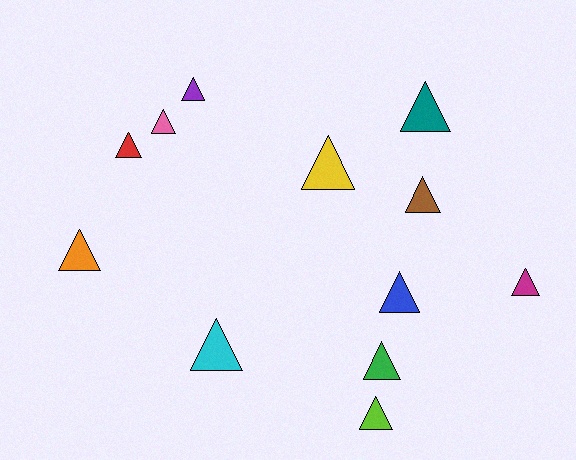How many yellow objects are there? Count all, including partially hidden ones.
There is 1 yellow object.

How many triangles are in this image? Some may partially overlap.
There are 12 triangles.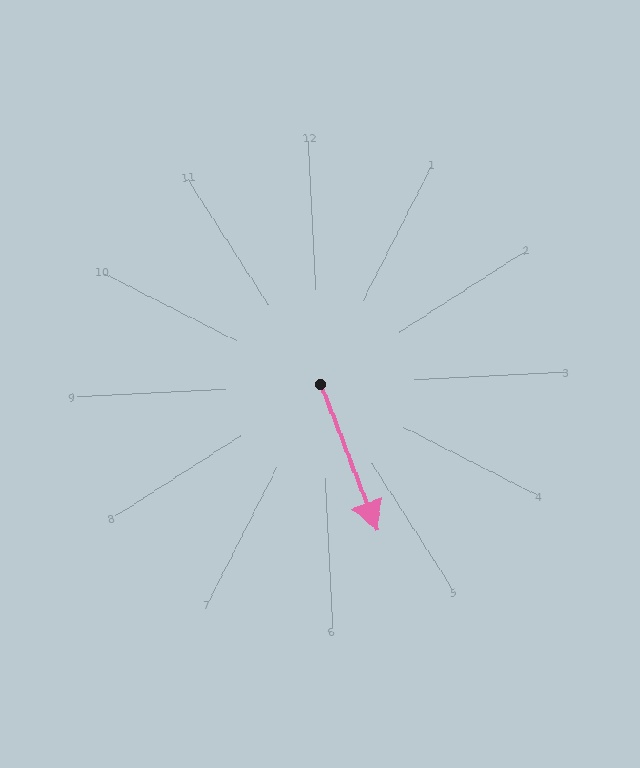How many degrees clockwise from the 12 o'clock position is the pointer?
Approximately 162 degrees.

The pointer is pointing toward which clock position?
Roughly 5 o'clock.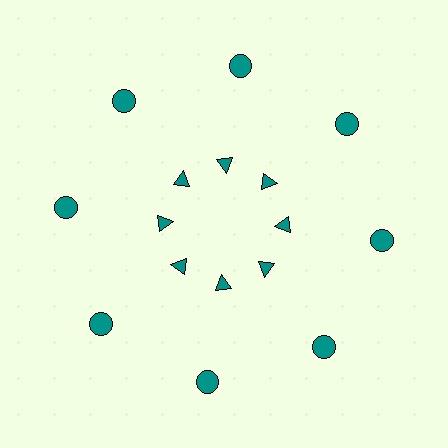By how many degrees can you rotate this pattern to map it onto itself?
The pattern maps onto itself every 45 degrees of rotation.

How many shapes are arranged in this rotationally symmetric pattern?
There are 16 shapes, arranged in 8 groups of 2.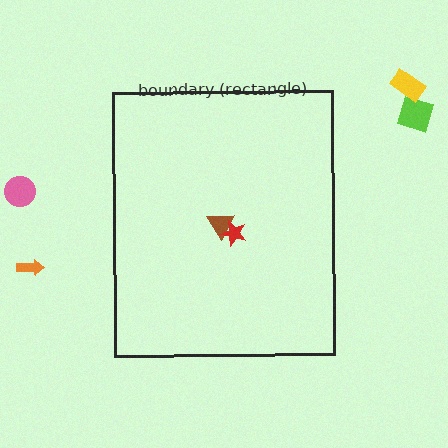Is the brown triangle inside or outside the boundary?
Inside.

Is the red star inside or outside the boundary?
Inside.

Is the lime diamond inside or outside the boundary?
Outside.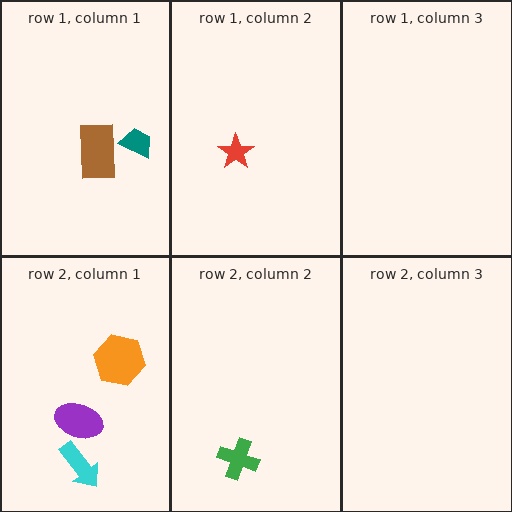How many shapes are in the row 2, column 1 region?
3.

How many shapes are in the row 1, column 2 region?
1.